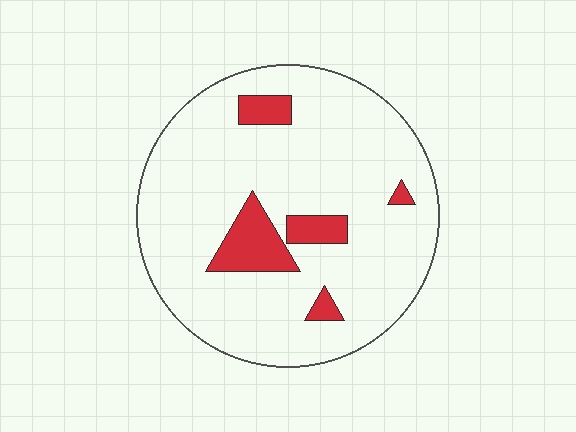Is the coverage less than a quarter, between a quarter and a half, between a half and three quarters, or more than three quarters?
Less than a quarter.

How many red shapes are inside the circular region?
5.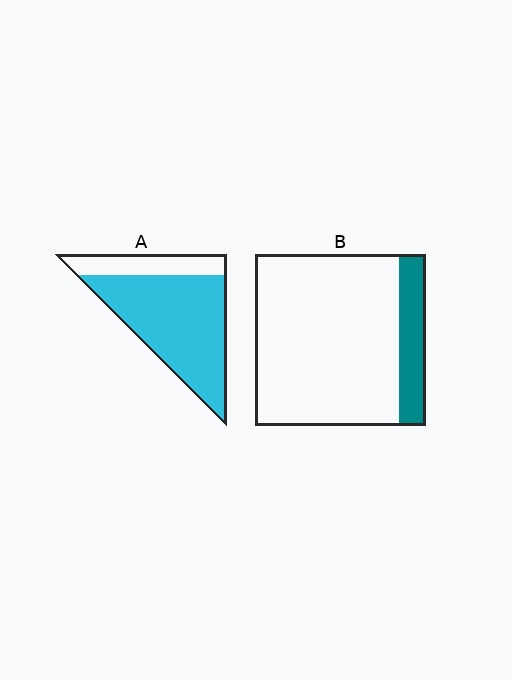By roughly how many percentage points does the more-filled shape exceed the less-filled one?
By roughly 60 percentage points (A over B).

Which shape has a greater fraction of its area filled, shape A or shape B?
Shape A.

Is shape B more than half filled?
No.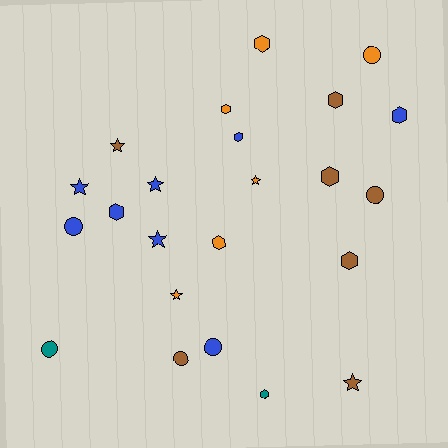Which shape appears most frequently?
Hexagon, with 10 objects.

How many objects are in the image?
There are 23 objects.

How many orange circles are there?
There is 1 orange circle.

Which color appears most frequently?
Blue, with 8 objects.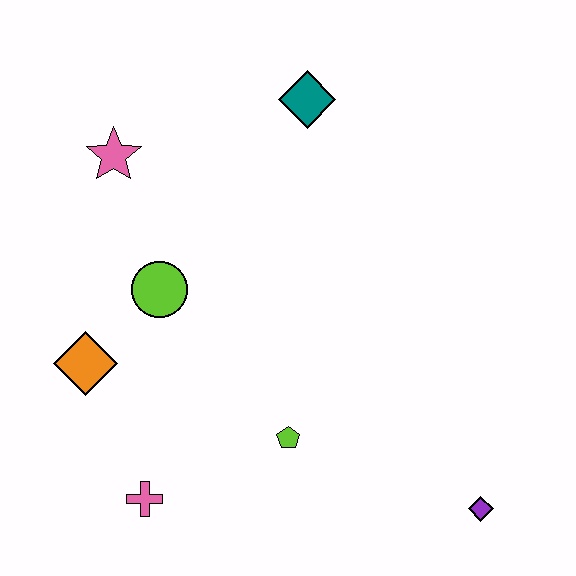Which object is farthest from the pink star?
The purple diamond is farthest from the pink star.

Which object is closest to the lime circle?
The orange diamond is closest to the lime circle.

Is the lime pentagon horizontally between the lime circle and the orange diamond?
No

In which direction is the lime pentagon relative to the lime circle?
The lime pentagon is below the lime circle.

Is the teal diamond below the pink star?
No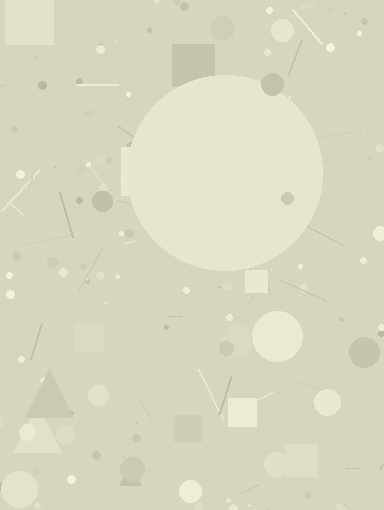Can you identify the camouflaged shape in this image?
The camouflaged shape is a circle.